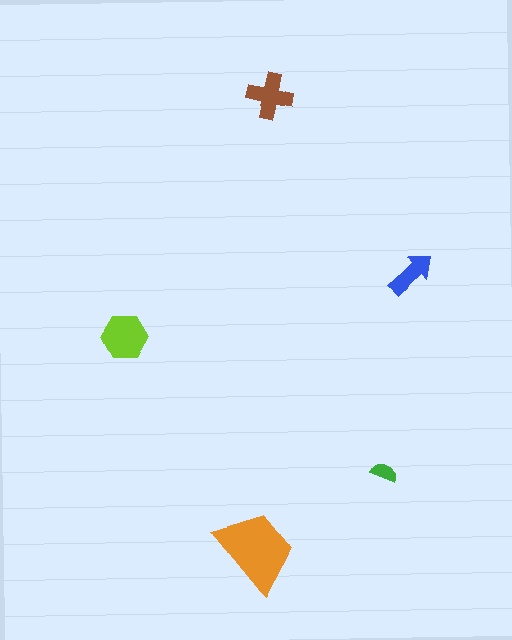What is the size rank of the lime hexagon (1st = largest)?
2nd.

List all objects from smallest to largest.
The green semicircle, the blue arrow, the brown cross, the lime hexagon, the orange trapezoid.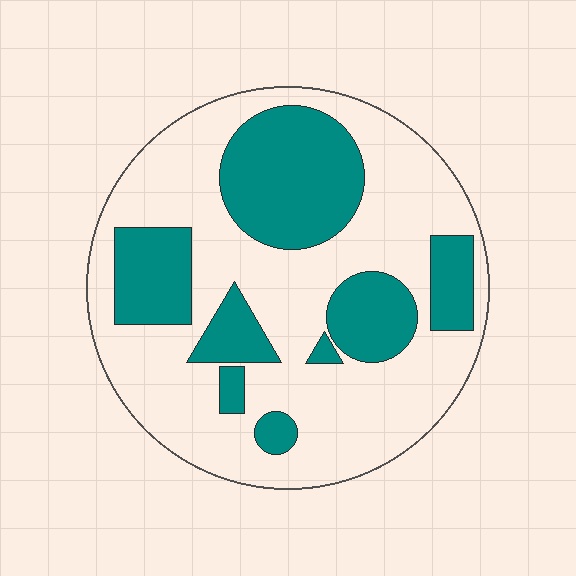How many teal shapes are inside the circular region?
8.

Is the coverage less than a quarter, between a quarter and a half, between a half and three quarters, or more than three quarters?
Between a quarter and a half.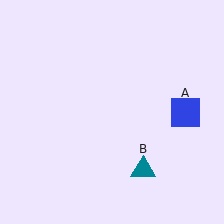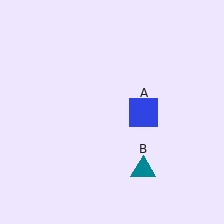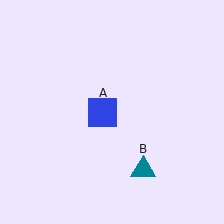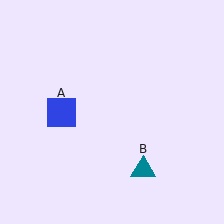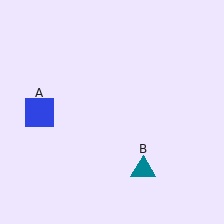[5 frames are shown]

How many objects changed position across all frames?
1 object changed position: blue square (object A).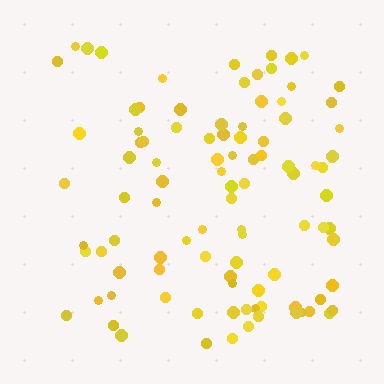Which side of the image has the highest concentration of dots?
The right.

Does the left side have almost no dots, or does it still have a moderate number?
Still a moderate number, just noticeably fewer than the right.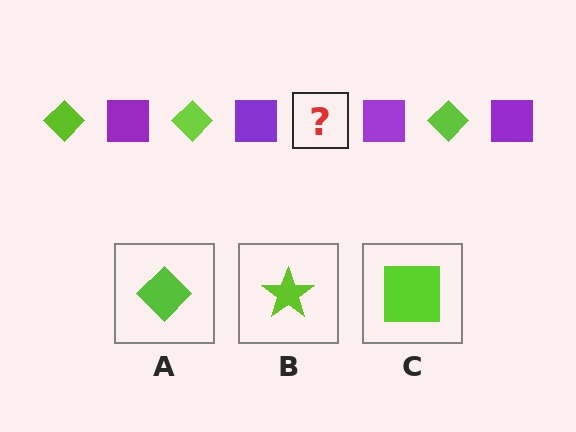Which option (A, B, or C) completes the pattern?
A.